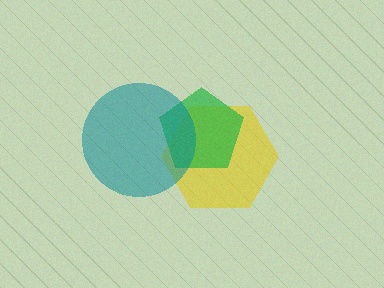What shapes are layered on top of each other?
The layered shapes are: a yellow hexagon, a green pentagon, a teal circle.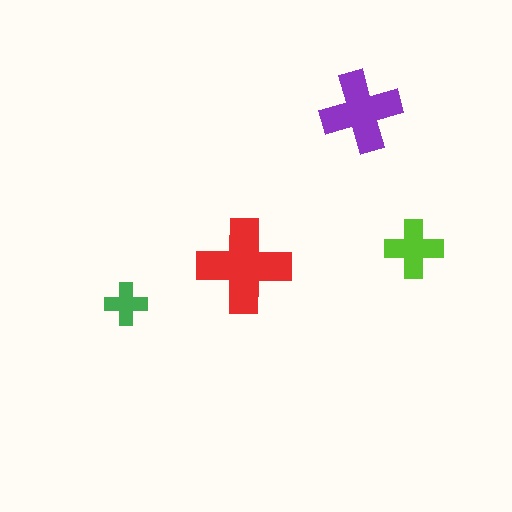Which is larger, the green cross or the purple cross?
The purple one.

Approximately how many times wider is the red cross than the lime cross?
About 1.5 times wider.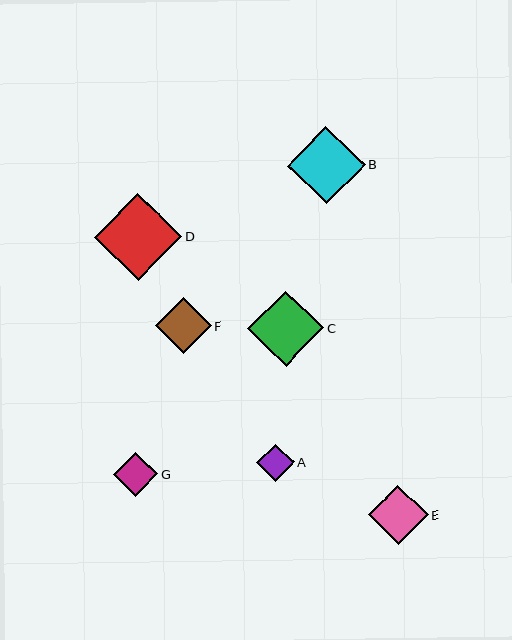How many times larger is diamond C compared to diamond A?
Diamond C is approximately 2.0 times the size of diamond A.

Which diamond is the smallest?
Diamond A is the smallest with a size of approximately 37 pixels.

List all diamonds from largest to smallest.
From largest to smallest: D, B, C, E, F, G, A.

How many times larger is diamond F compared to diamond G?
Diamond F is approximately 1.3 times the size of diamond G.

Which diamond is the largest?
Diamond D is the largest with a size of approximately 87 pixels.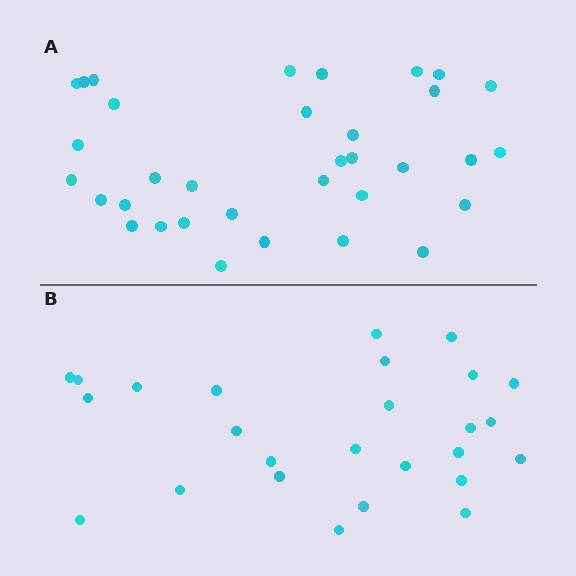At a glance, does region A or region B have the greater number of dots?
Region A (the top region) has more dots.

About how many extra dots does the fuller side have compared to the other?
Region A has roughly 8 or so more dots than region B.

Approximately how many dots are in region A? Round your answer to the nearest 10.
About 30 dots. (The exact count is 34, which rounds to 30.)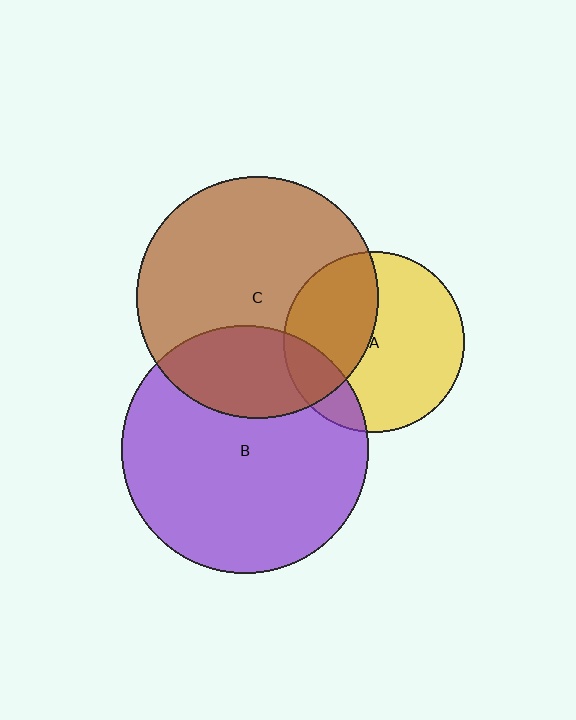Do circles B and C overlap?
Yes.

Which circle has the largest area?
Circle B (purple).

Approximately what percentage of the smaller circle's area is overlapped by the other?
Approximately 25%.